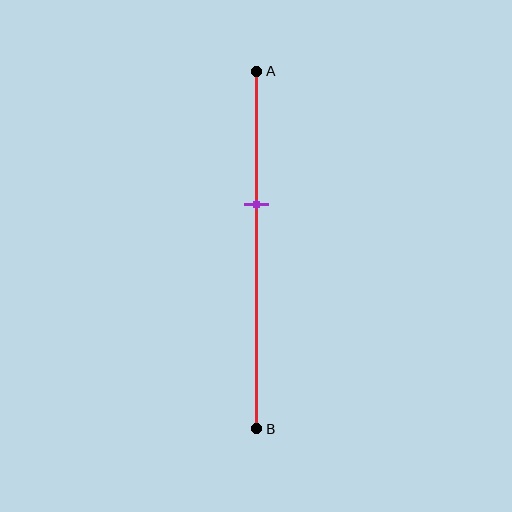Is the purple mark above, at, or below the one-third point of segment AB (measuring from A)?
The purple mark is below the one-third point of segment AB.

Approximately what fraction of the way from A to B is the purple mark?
The purple mark is approximately 35% of the way from A to B.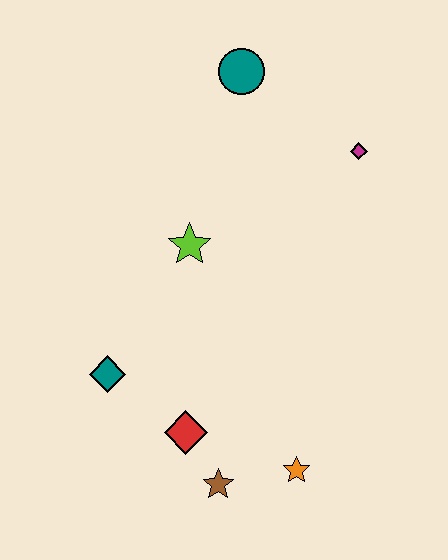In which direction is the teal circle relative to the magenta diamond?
The teal circle is to the left of the magenta diamond.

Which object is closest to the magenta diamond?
The teal circle is closest to the magenta diamond.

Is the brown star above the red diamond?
No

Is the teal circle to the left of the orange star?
Yes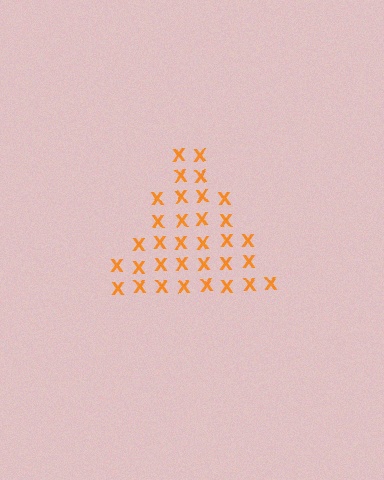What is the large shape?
The large shape is a triangle.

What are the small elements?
The small elements are letter X's.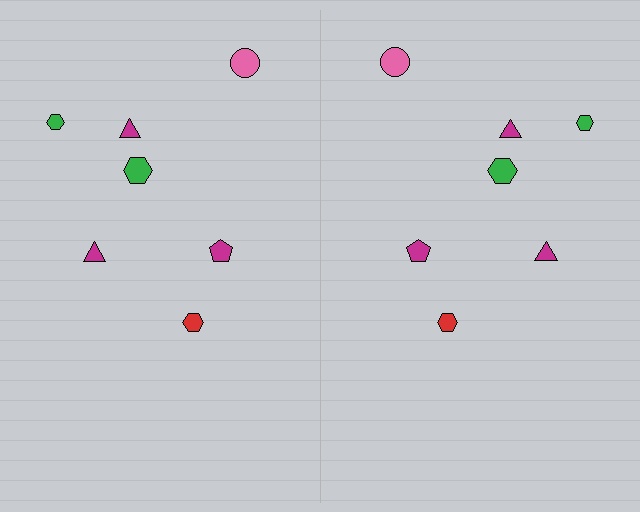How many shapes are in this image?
There are 14 shapes in this image.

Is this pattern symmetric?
Yes, this pattern has bilateral (reflection) symmetry.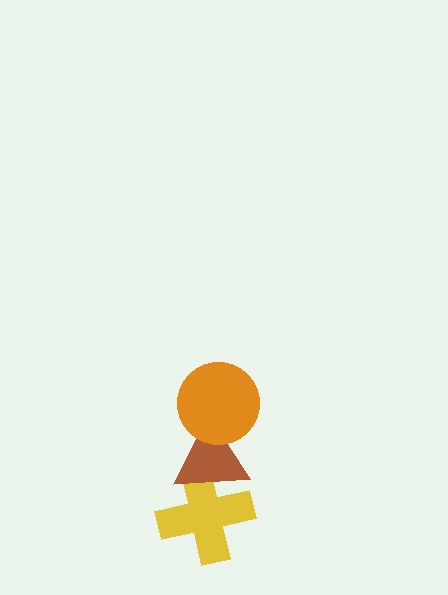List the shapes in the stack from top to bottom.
From top to bottom: the orange circle, the brown triangle, the yellow cross.